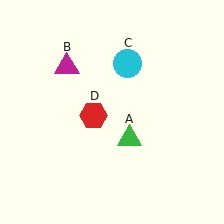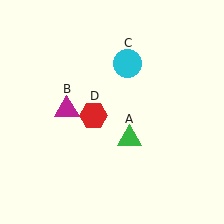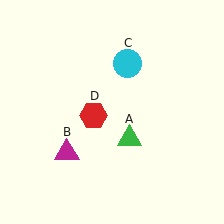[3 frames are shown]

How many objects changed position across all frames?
1 object changed position: magenta triangle (object B).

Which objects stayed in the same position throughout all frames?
Green triangle (object A) and cyan circle (object C) and red hexagon (object D) remained stationary.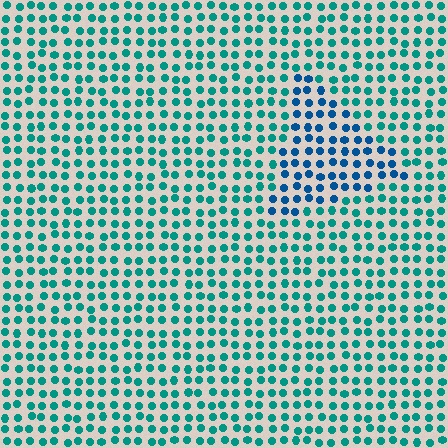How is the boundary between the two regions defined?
The boundary is defined purely by a slight shift in hue (about 34 degrees). Spacing, size, and orientation are identical on both sides.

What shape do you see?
I see a triangle.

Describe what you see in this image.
The image is filled with small teal elements in a uniform arrangement. A triangle-shaped region is visible where the elements are tinted to a slightly different hue, forming a subtle color boundary.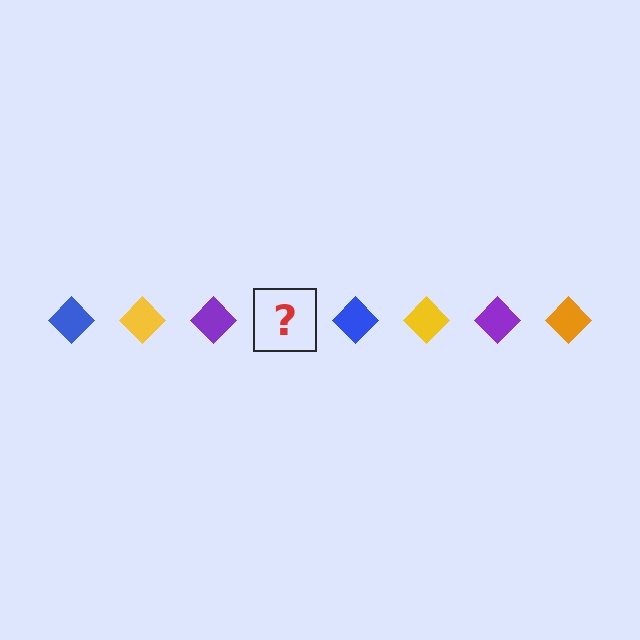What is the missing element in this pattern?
The missing element is an orange diamond.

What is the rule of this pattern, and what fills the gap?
The rule is that the pattern cycles through blue, yellow, purple, orange diamonds. The gap should be filled with an orange diamond.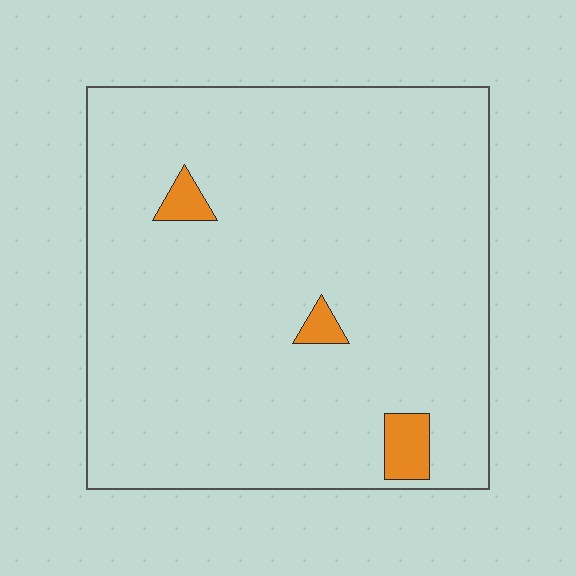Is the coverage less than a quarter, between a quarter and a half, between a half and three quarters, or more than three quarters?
Less than a quarter.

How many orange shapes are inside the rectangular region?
3.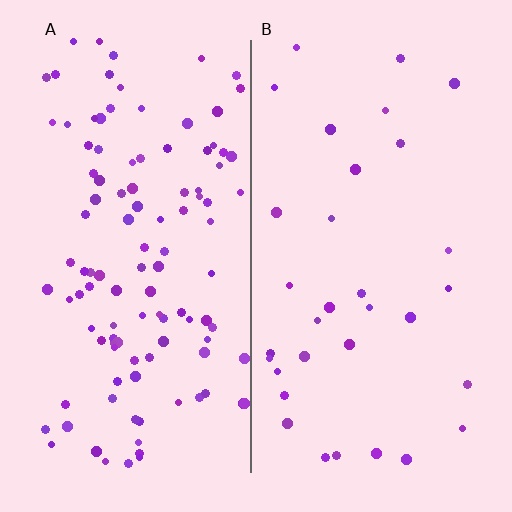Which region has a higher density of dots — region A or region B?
A (the left).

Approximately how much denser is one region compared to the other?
Approximately 3.3× — region A over region B.